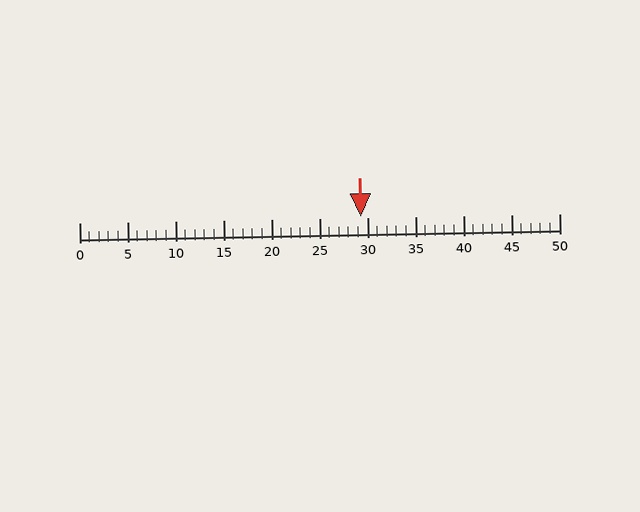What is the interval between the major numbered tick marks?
The major tick marks are spaced 5 units apart.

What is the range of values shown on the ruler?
The ruler shows values from 0 to 50.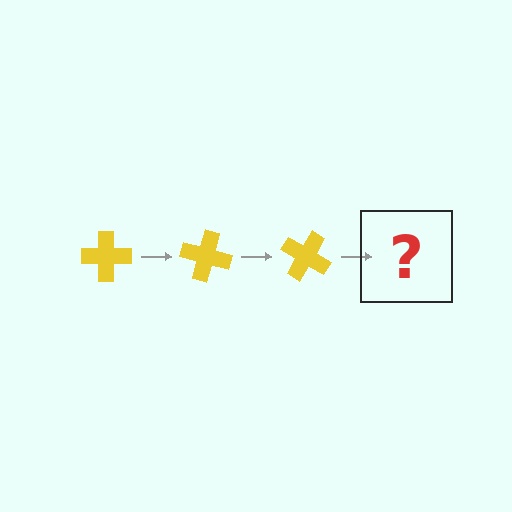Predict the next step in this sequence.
The next step is a yellow cross rotated 45 degrees.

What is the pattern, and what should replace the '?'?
The pattern is that the cross rotates 15 degrees each step. The '?' should be a yellow cross rotated 45 degrees.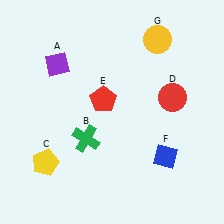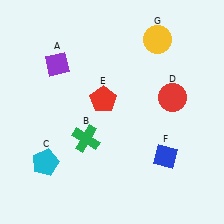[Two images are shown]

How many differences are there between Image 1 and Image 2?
There is 1 difference between the two images.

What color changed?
The pentagon (C) changed from yellow in Image 1 to cyan in Image 2.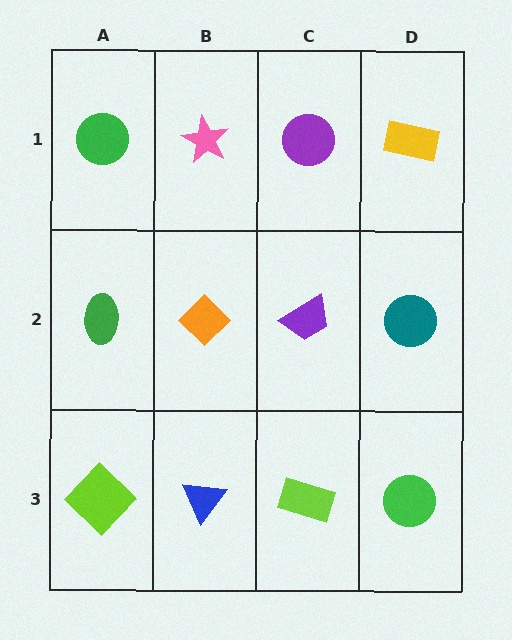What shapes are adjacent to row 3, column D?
A teal circle (row 2, column D), a lime rectangle (row 3, column C).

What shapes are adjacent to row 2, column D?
A yellow rectangle (row 1, column D), a green circle (row 3, column D), a purple trapezoid (row 2, column C).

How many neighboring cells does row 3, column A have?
2.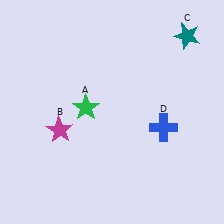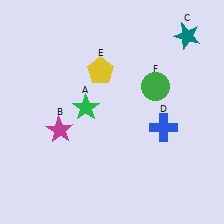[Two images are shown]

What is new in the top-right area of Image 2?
A green circle (F) was added in the top-right area of Image 2.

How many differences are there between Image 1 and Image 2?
There are 2 differences between the two images.